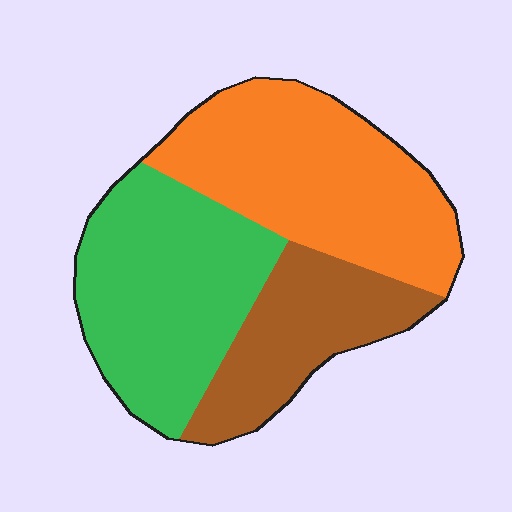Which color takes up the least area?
Brown, at roughly 25%.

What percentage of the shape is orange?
Orange takes up about two fifths (2/5) of the shape.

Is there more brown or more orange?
Orange.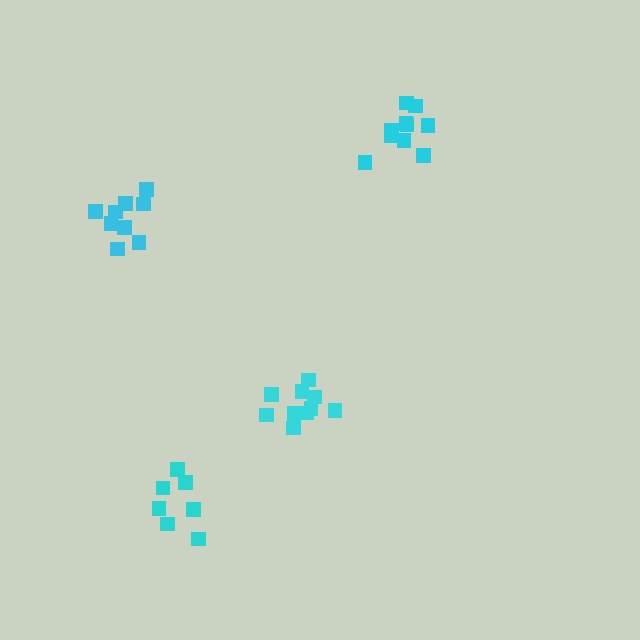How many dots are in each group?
Group 1: 10 dots, Group 2: 7 dots, Group 3: 10 dots, Group 4: 9 dots (36 total).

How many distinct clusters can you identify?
There are 4 distinct clusters.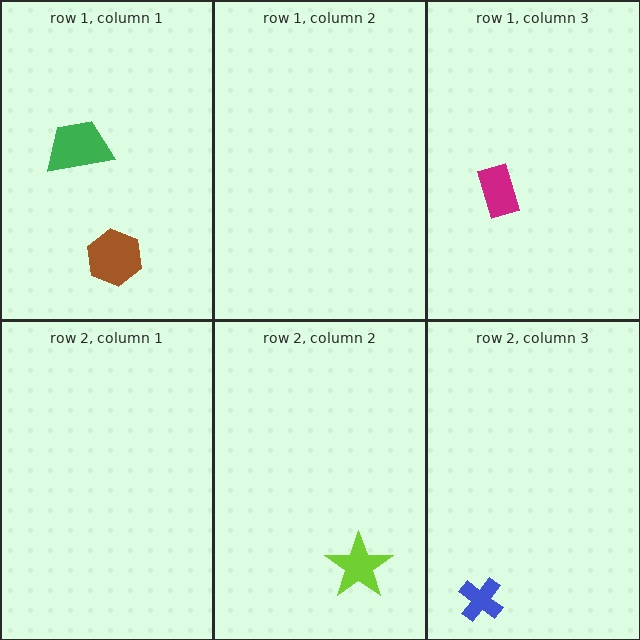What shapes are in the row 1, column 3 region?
The magenta rectangle.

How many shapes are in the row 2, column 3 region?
1.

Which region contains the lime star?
The row 2, column 2 region.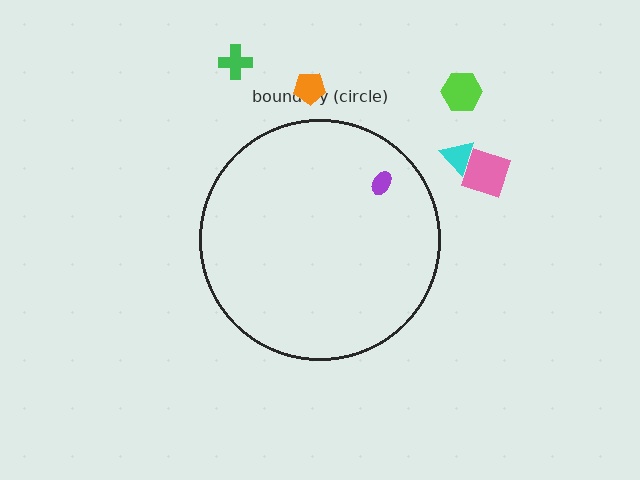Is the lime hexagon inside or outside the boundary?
Outside.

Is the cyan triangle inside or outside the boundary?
Outside.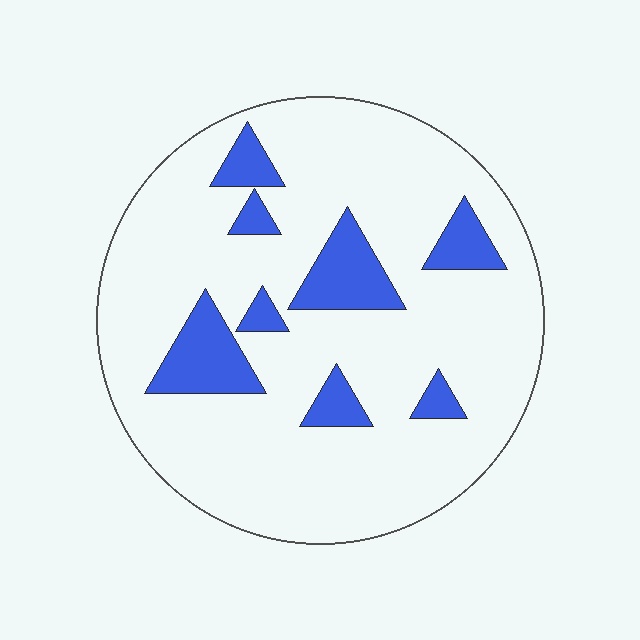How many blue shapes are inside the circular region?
8.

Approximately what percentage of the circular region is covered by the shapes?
Approximately 15%.